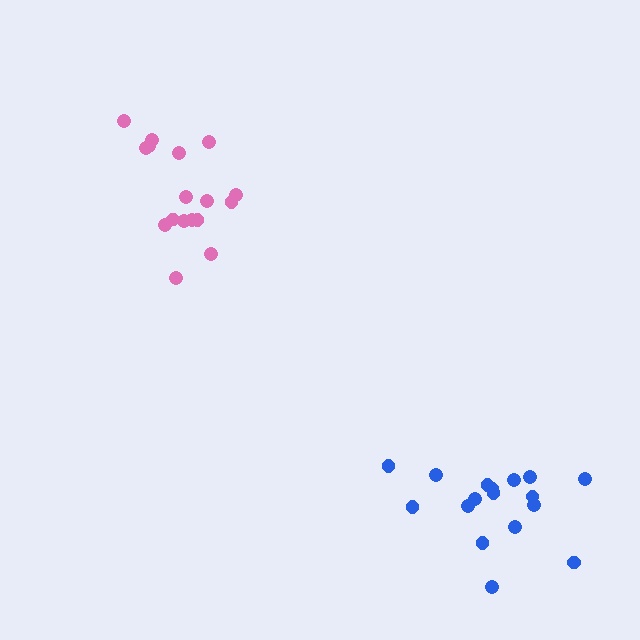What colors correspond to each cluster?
The clusters are colored: pink, blue.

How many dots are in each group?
Group 1: 17 dots, Group 2: 17 dots (34 total).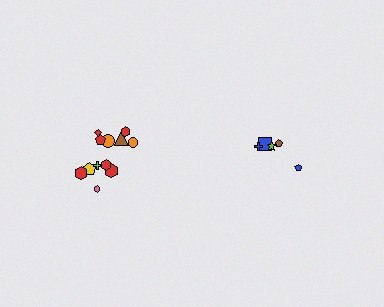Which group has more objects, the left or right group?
The left group.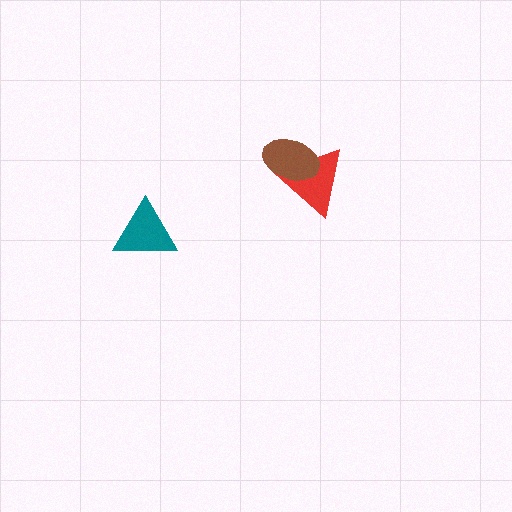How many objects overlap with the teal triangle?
0 objects overlap with the teal triangle.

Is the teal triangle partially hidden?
No, no other shape covers it.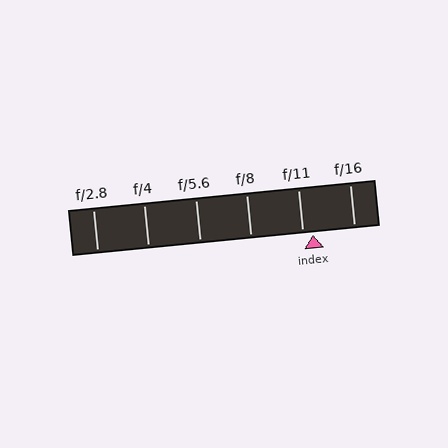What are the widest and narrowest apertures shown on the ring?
The widest aperture shown is f/2.8 and the narrowest is f/16.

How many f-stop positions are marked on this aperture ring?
There are 6 f-stop positions marked.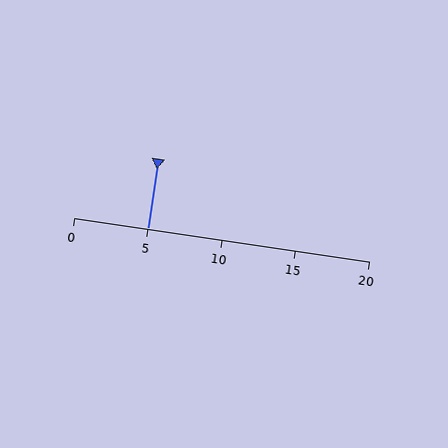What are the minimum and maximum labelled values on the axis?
The axis runs from 0 to 20.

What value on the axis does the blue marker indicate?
The marker indicates approximately 5.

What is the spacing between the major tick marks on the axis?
The major ticks are spaced 5 apart.